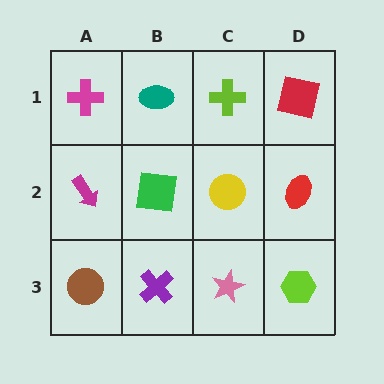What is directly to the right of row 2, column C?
A red ellipse.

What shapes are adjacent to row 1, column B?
A green square (row 2, column B), a magenta cross (row 1, column A), a lime cross (row 1, column C).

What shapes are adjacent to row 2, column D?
A red square (row 1, column D), a lime hexagon (row 3, column D), a yellow circle (row 2, column C).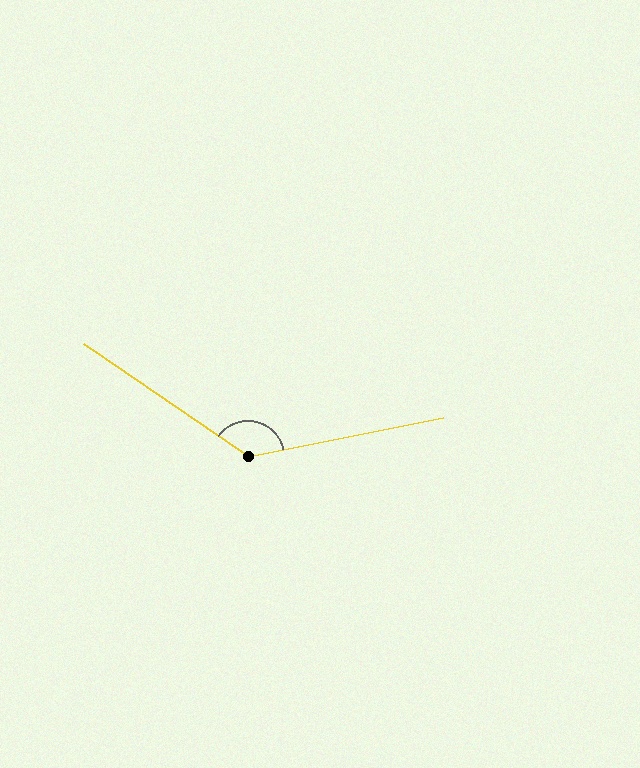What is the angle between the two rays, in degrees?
Approximately 134 degrees.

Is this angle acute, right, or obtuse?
It is obtuse.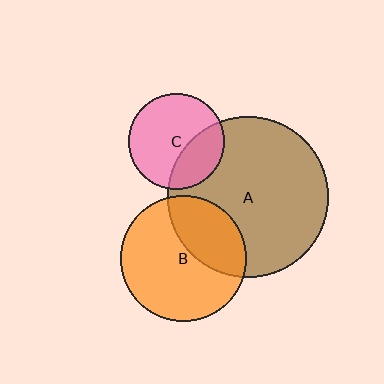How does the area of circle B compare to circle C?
Approximately 1.7 times.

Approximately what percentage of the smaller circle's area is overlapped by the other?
Approximately 35%.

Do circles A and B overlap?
Yes.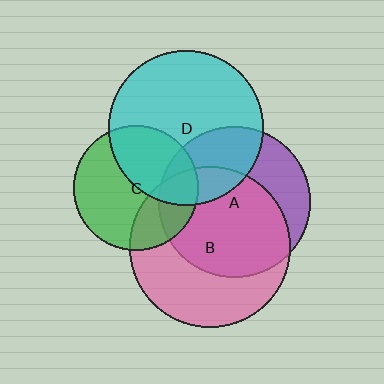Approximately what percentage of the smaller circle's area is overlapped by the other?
Approximately 15%.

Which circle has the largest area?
Circle B (pink).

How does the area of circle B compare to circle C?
Approximately 1.7 times.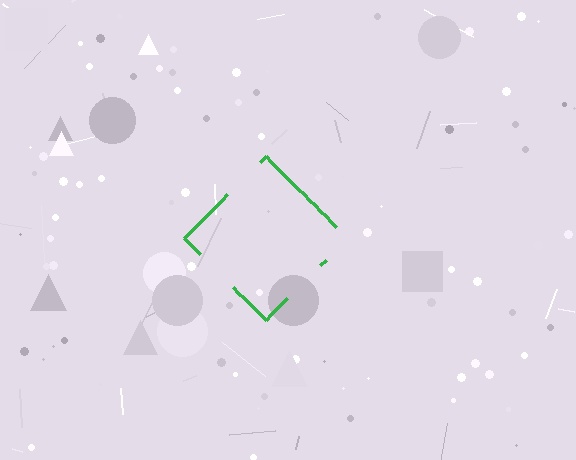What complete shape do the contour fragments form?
The contour fragments form a diamond.